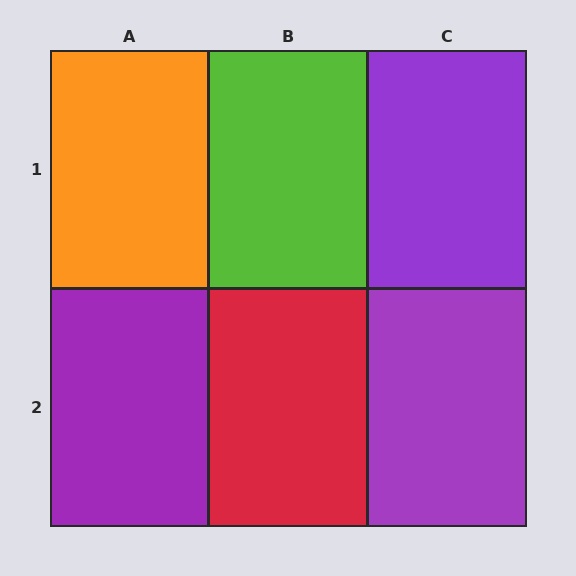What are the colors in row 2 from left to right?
Purple, red, purple.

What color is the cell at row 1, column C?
Purple.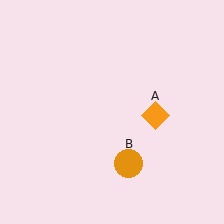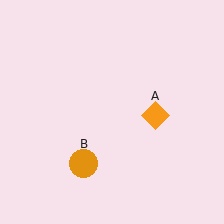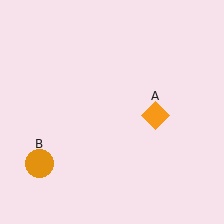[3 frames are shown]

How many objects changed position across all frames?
1 object changed position: orange circle (object B).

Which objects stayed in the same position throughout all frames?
Orange diamond (object A) remained stationary.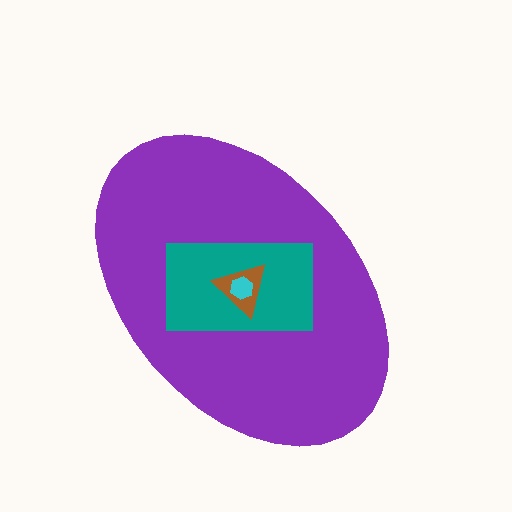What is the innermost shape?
The cyan hexagon.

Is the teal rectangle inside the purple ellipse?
Yes.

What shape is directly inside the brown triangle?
The cyan hexagon.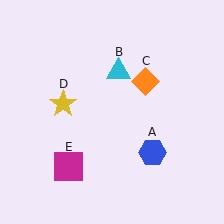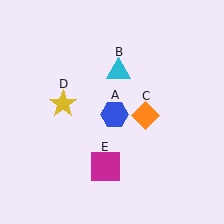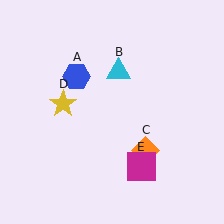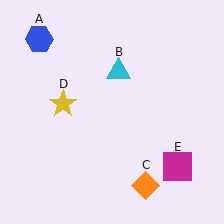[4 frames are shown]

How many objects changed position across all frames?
3 objects changed position: blue hexagon (object A), orange diamond (object C), magenta square (object E).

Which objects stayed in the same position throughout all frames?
Cyan triangle (object B) and yellow star (object D) remained stationary.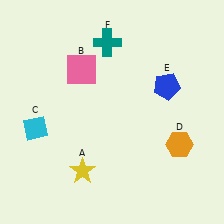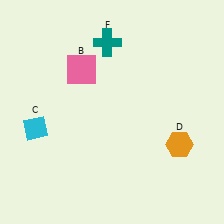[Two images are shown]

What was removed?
The yellow star (A), the blue pentagon (E) were removed in Image 2.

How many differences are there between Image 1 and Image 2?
There are 2 differences between the two images.